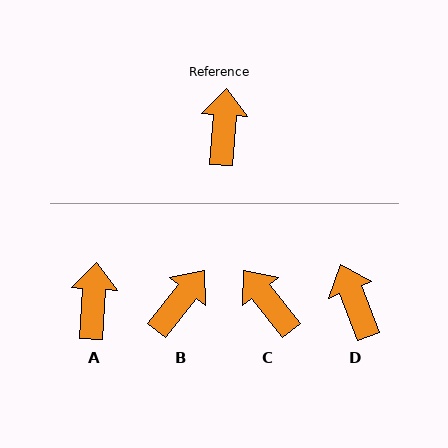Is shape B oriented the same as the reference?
No, it is off by about 34 degrees.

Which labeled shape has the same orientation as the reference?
A.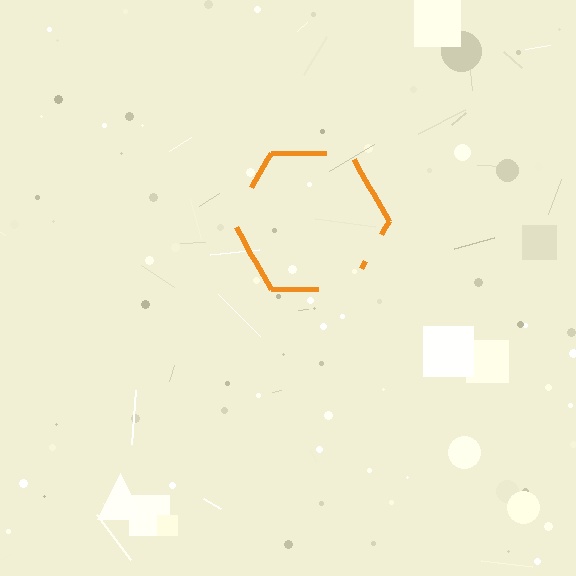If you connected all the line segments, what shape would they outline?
They would outline a hexagon.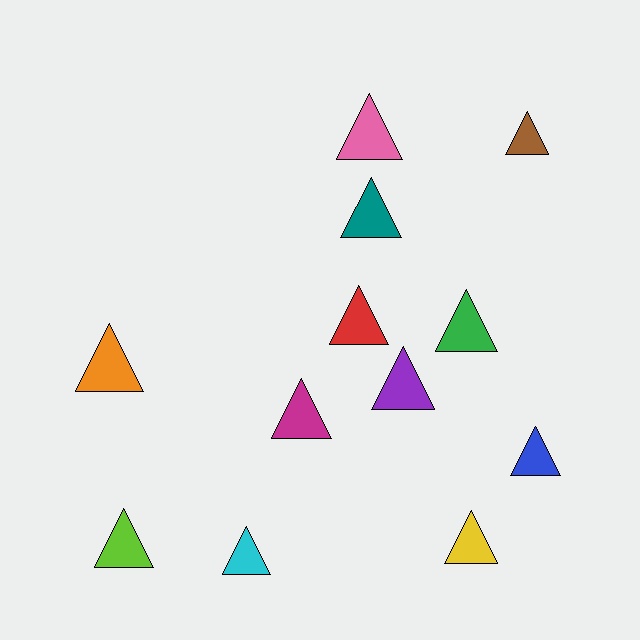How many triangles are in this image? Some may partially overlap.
There are 12 triangles.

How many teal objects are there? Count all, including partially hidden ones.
There is 1 teal object.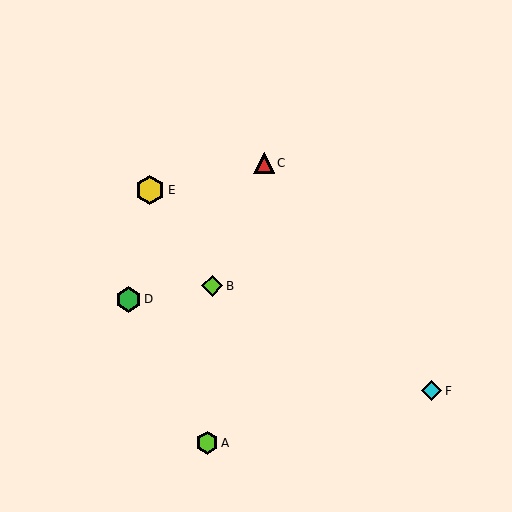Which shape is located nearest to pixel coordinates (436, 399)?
The cyan diamond (labeled F) at (432, 391) is nearest to that location.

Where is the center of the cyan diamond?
The center of the cyan diamond is at (432, 391).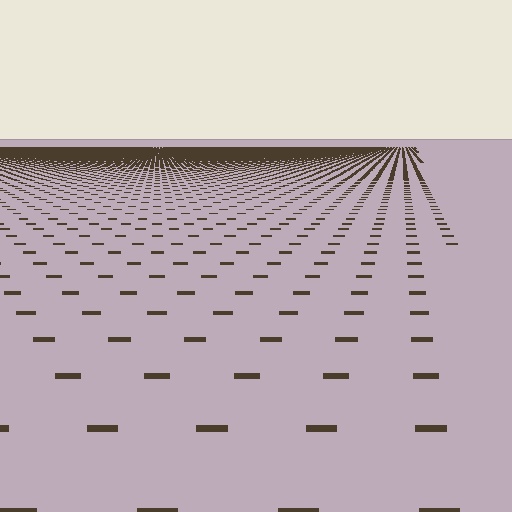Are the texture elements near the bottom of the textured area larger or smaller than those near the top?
Larger. Near the bottom, elements are closer to the viewer and appear at a bigger on-screen size.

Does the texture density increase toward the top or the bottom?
Density increases toward the top.